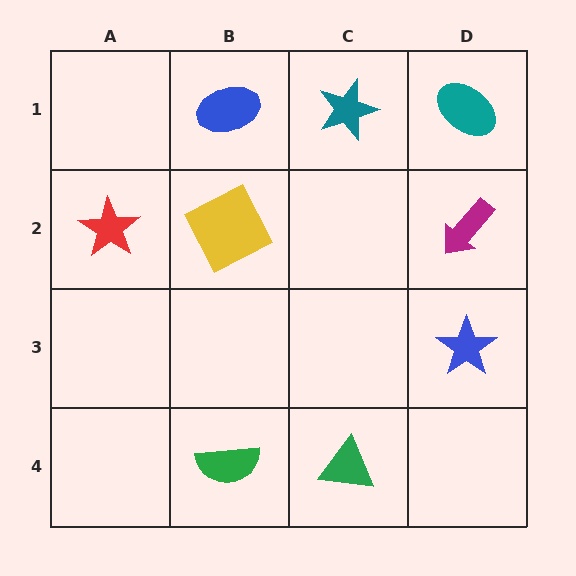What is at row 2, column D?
A magenta arrow.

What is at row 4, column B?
A green semicircle.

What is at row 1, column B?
A blue ellipse.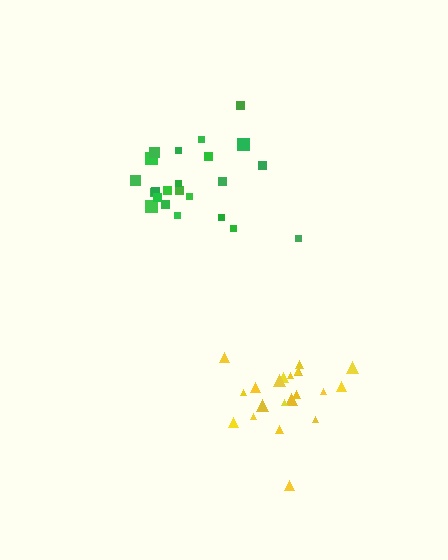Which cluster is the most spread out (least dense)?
Green.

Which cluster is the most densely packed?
Yellow.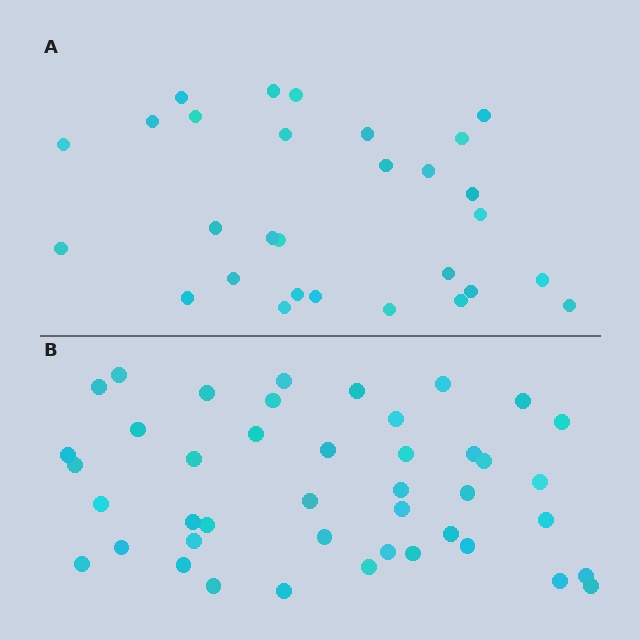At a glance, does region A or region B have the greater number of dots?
Region B (the bottom region) has more dots.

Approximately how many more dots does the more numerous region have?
Region B has approximately 15 more dots than region A.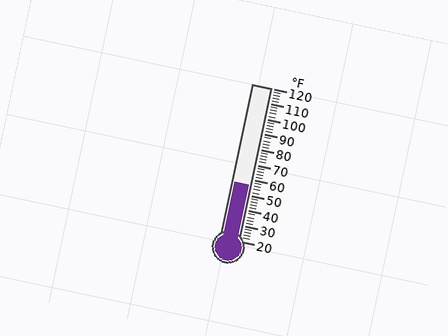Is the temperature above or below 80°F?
The temperature is below 80°F.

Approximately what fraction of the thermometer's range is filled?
The thermometer is filled to approximately 35% of its range.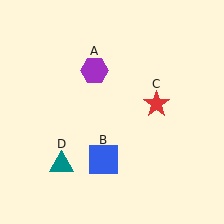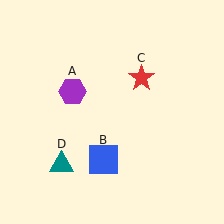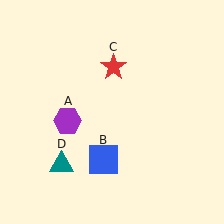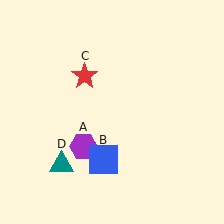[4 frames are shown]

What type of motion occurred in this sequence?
The purple hexagon (object A), red star (object C) rotated counterclockwise around the center of the scene.